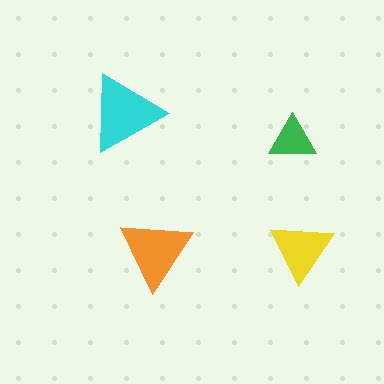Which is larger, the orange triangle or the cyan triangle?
The cyan one.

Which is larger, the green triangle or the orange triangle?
The orange one.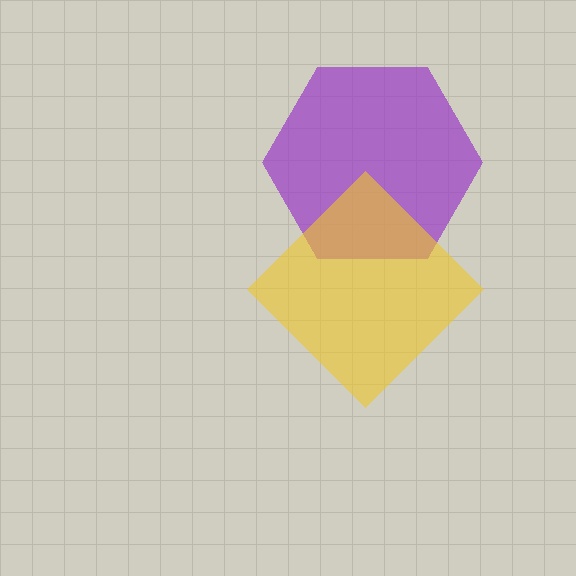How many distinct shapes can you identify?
There are 2 distinct shapes: a purple hexagon, a yellow diamond.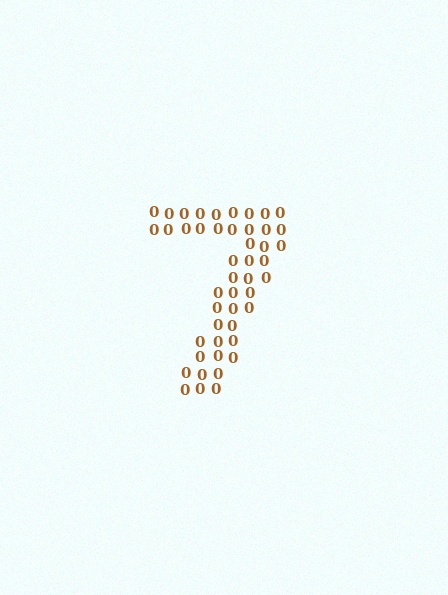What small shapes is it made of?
It is made of small digit 0's.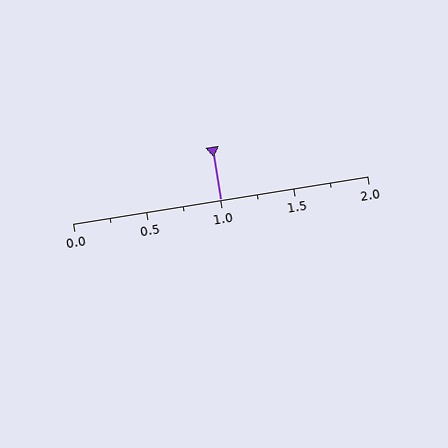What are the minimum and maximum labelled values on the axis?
The axis runs from 0.0 to 2.0.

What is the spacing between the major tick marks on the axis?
The major ticks are spaced 0.5 apart.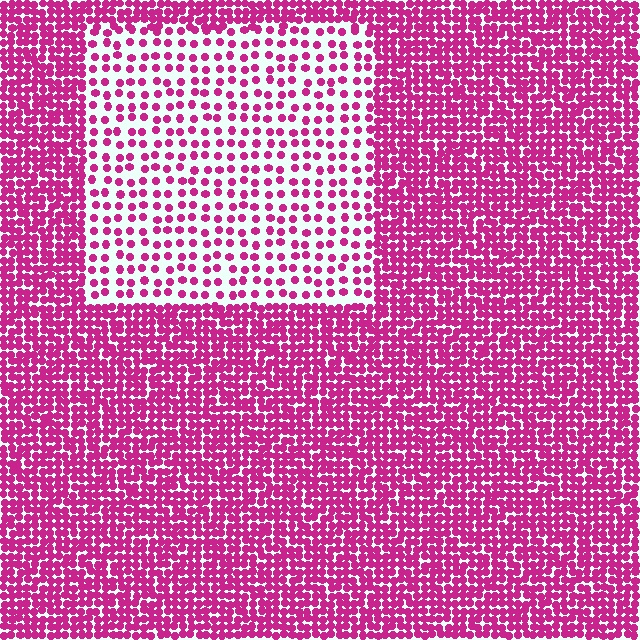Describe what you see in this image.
The image contains small magenta elements arranged at two different densities. A rectangle-shaped region is visible where the elements are less densely packed than the surrounding area.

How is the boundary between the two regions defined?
The boundary is defined by a change in element density (approximately 2.6x ratio). All elements are the same color, size, and shape.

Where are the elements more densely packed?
The elements are more densely packed outside the rectangle boundary.